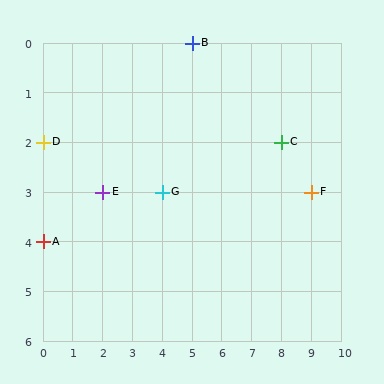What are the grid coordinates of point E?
Point E is at grid coordinates (2, 3).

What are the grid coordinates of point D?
Point D is at grid coordinates (0, 2).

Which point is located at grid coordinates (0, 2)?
Point D is at (0, 2).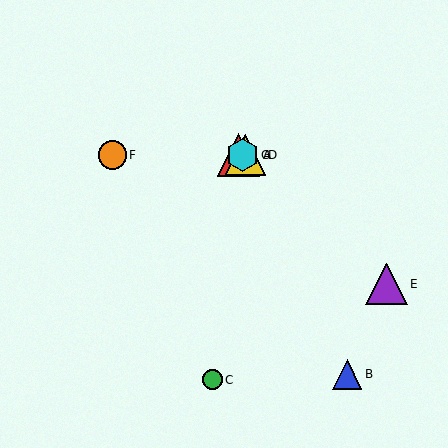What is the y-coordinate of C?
Object C is at y≈380.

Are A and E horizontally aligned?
No, A is at y≈155 and E is at y≈284.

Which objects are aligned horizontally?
Objects A, D, F, G are aligned horizontally.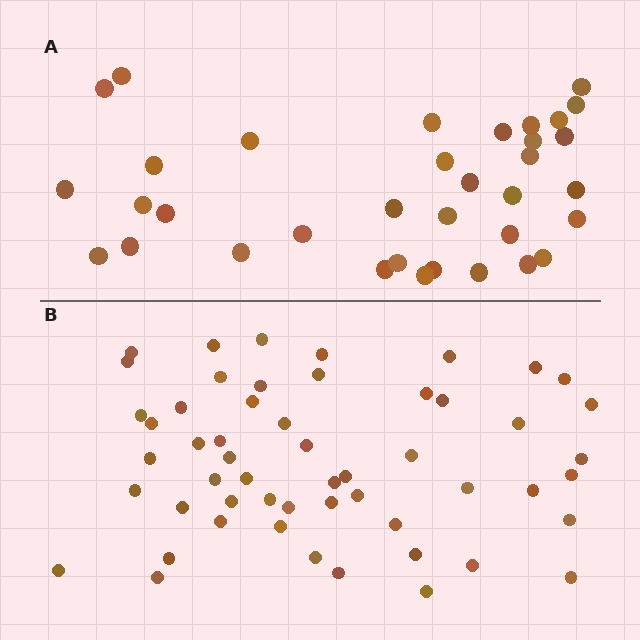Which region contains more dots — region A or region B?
Region B (the bottom region) has more dots.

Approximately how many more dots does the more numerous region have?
Region B has approximately 20 more dots than region A.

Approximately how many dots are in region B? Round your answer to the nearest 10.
About 50 dots. (The exact count is 54, which rounds to 50.)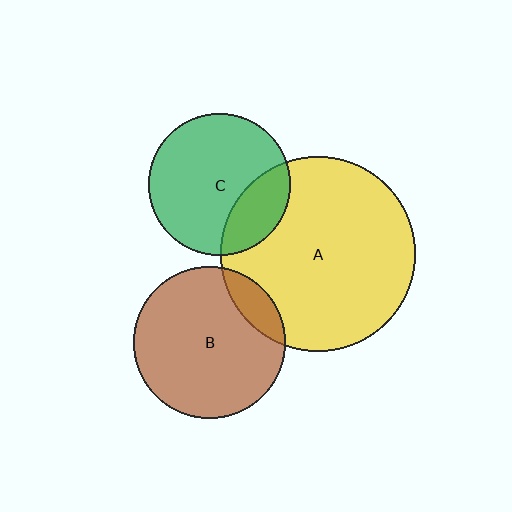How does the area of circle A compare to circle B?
Approximately 1.7 times.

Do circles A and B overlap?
Yes.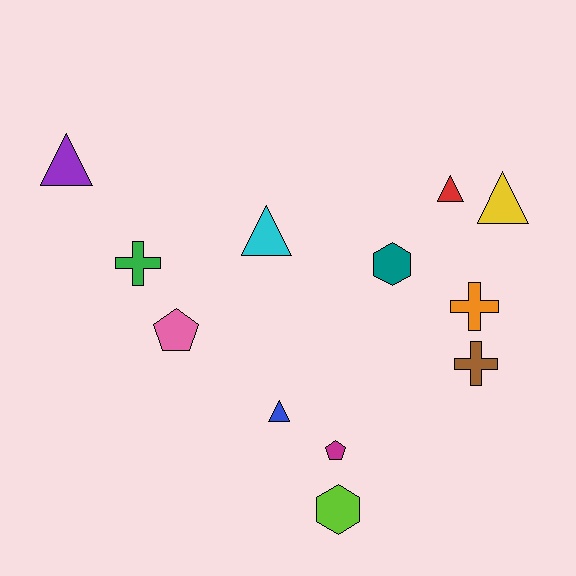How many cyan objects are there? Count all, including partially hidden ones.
There is 1 cyan object.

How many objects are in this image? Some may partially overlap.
There are 12 objects.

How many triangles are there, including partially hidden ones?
There are 5 triangles.